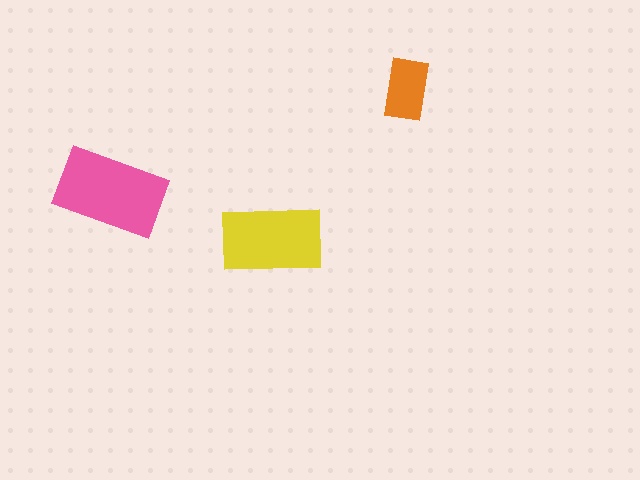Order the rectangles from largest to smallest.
the pink one, the yellow one, the orange one.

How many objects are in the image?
There are 3 objects in the image.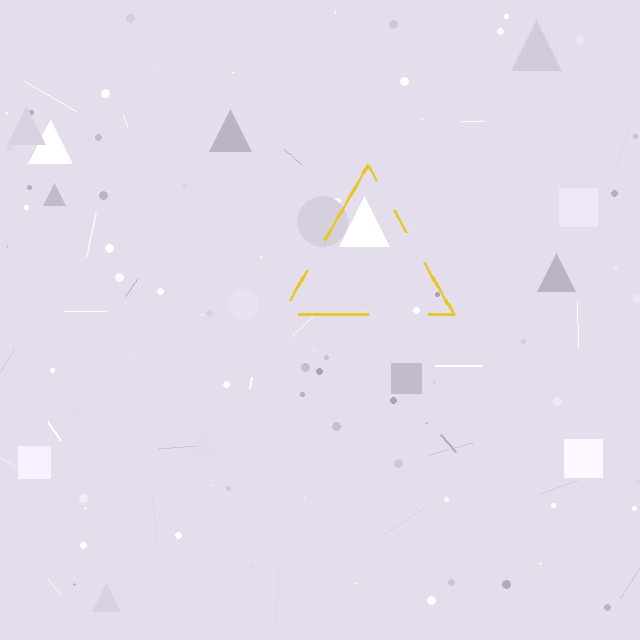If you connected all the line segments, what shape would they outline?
They would outline a triangle.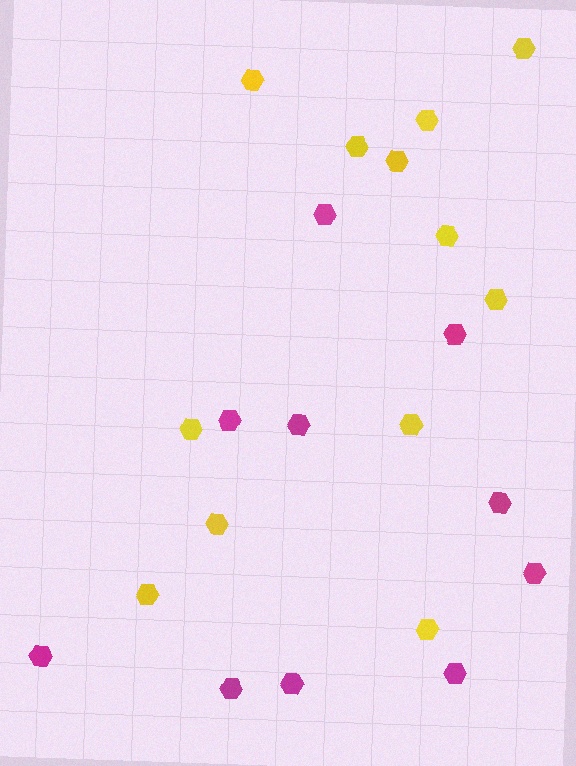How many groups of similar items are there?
There are 2 groups: one group of yellow hexagons (12) and one group of magenta hexagons (10).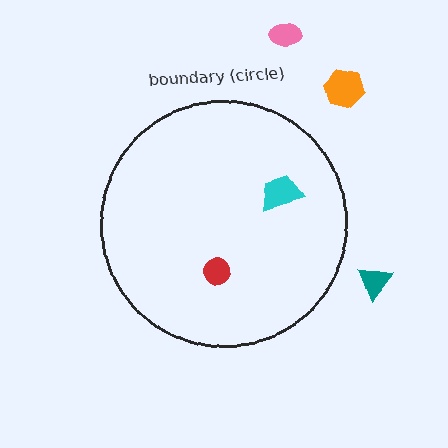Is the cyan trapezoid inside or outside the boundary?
Inside.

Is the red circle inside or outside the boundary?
Inside.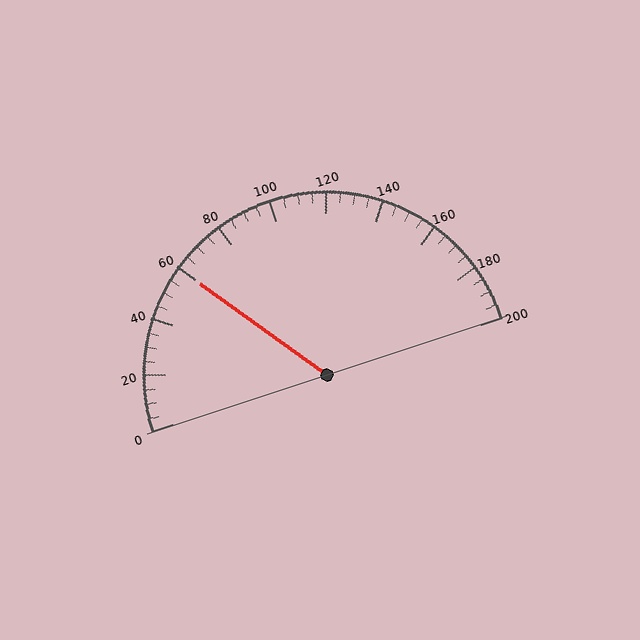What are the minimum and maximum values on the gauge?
The gauge ranges from 0 to 200.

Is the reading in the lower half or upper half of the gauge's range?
The reading is in the lower half of the range (0 to 200).